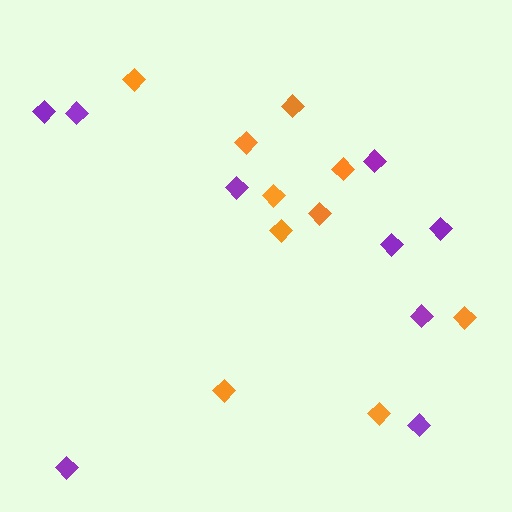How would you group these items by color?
There are 2 groups: one group of purple diamonds (9) and one group of orange diamonds (10).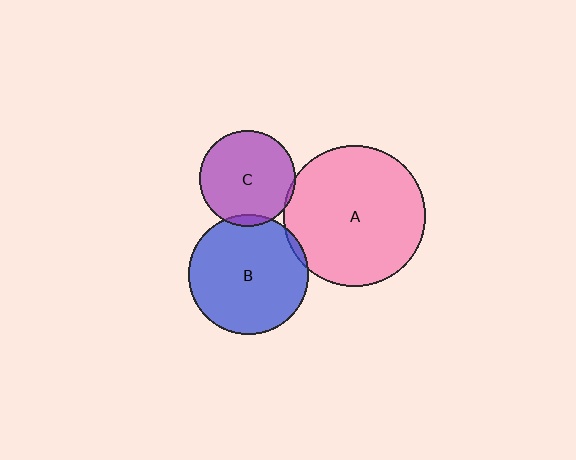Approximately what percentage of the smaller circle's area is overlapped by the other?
Approximately 5%.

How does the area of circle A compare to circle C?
Approximately 2.2 times.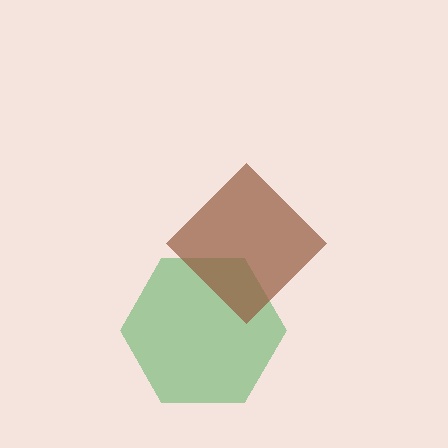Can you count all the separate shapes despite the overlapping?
Yes, there are 2 separate shapes.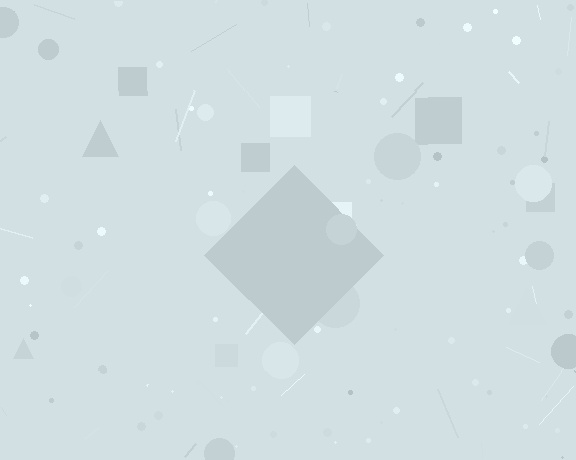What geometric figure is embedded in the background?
A diamond is embedded in the background.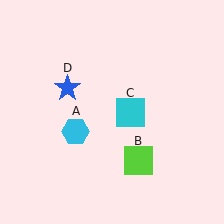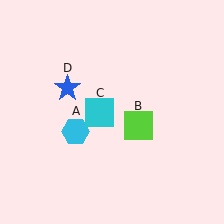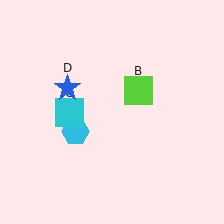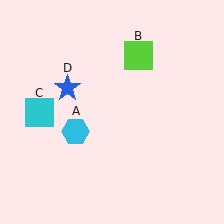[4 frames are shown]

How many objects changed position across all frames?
2 objects changed position: lime square (object B), cyan square (object C).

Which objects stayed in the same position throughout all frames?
Cyan hexagon (object A) and blue star (object D) remained stationary.